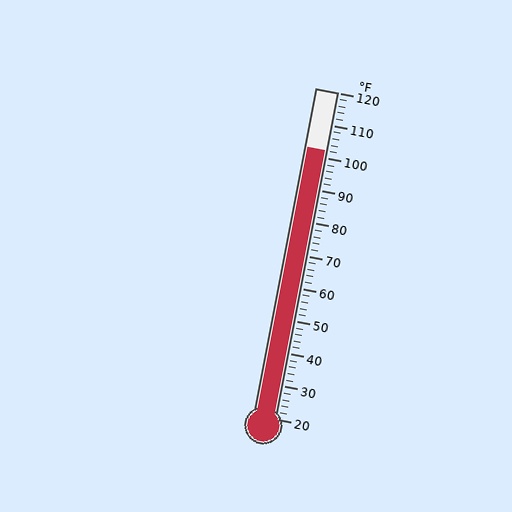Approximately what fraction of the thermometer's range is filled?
The thermometer is filled to approximately 80% of its range.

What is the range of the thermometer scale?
The thermometer scale ranges from 20°F to 120°F.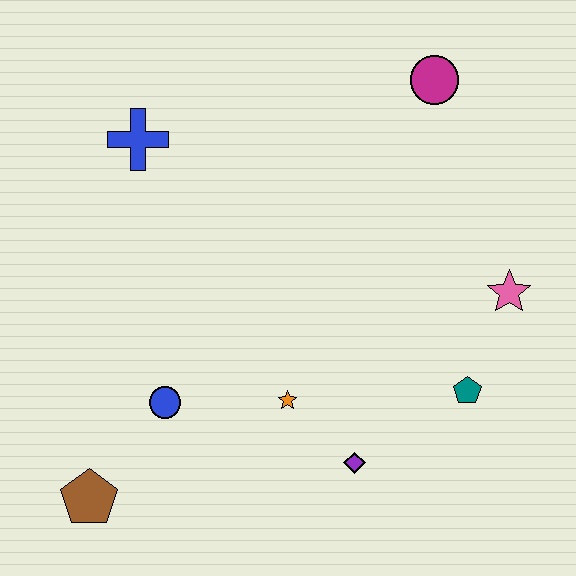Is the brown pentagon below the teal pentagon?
Yes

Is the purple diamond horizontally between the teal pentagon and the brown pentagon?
Yes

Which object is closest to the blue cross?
The blue circle is closest to the blue cross.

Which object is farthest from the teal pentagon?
The blue cross is farthest from the teal pentagon.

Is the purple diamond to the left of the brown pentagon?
No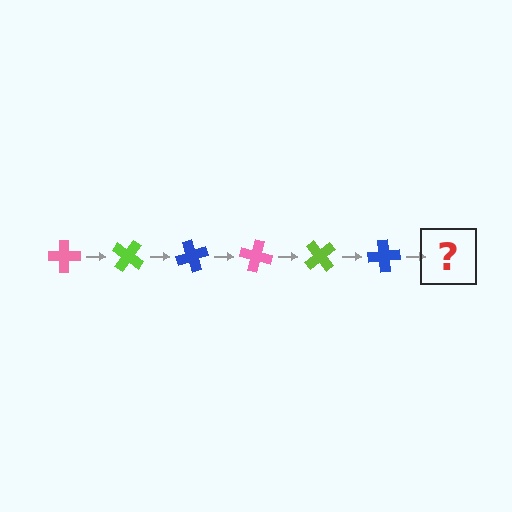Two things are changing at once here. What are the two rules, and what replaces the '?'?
The two rules are that it rotates 35 degrees each step and the color cycles through pink, lime, and blue. The '?' should be a pink cross, rotated 210 degrees from the start.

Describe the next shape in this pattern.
It should be a pink cross, rotated 210 degrees from the start.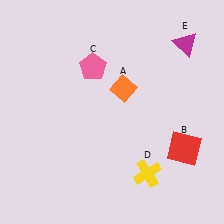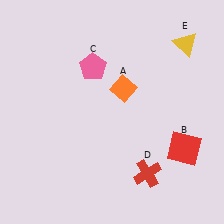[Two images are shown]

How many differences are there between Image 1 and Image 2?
There are 2 differences between the two images.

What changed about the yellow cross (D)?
In Image 1, D is yellow. In Image 2, it changed to red.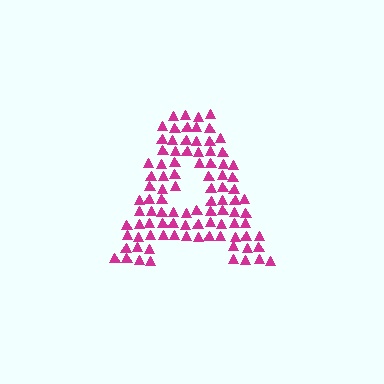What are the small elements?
The small elements are triangles.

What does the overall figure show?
The overall figure shows the letter A.